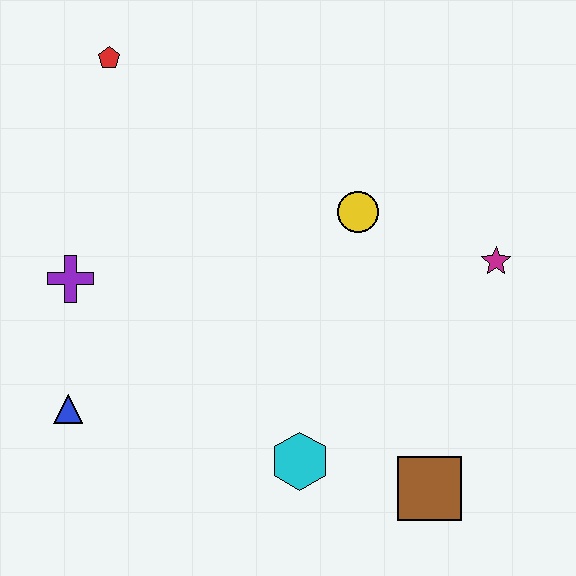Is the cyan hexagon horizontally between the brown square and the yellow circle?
No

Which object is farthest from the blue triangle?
The magenta star is farthest from the blue triangle.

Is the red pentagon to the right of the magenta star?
No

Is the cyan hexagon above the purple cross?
No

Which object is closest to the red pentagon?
The purple cross is closest to the red pentagon.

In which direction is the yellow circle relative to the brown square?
The yellow circle is above the brown square.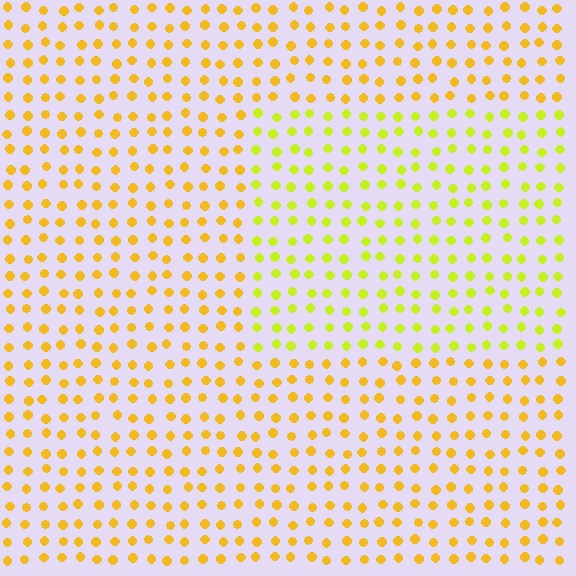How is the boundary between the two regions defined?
The boundary is defined purely by a slight shift in hue (about 29 degrees). Spacing, size, and orientation are identical on both sides.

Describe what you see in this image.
The image is filled with small yellow elements in a uniform arrangement. A rectangle-shaped region is visible where the elements are tinted to a slightly different hue, forming a subtle color boundary.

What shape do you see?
I see a rectangle.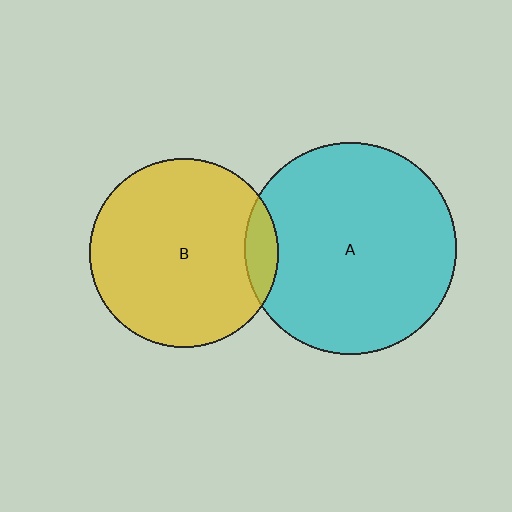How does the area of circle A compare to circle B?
Approximately 1.3 times.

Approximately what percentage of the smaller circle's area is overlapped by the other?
Approximately 10%.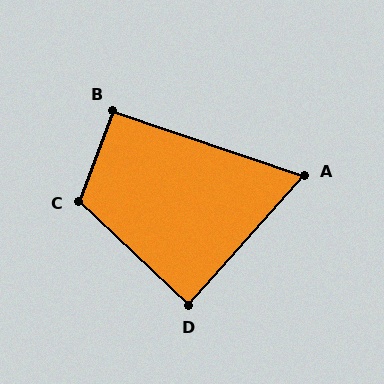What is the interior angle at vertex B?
Approximately 92 degrees (approximately right).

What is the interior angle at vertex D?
Approximately 88 degrees (approximately right).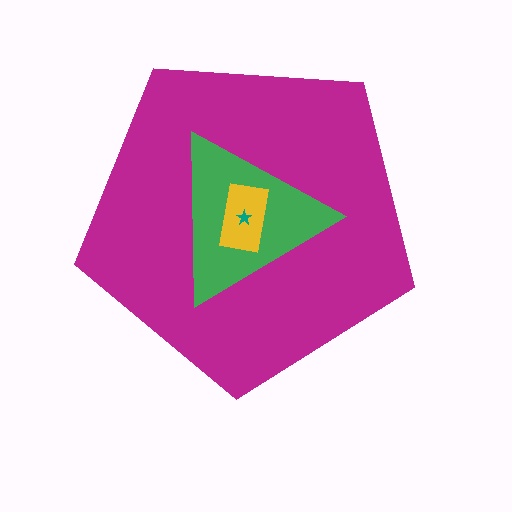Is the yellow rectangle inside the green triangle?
Yes.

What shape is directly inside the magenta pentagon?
The green triangle.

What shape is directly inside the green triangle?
The yellow rectangle.